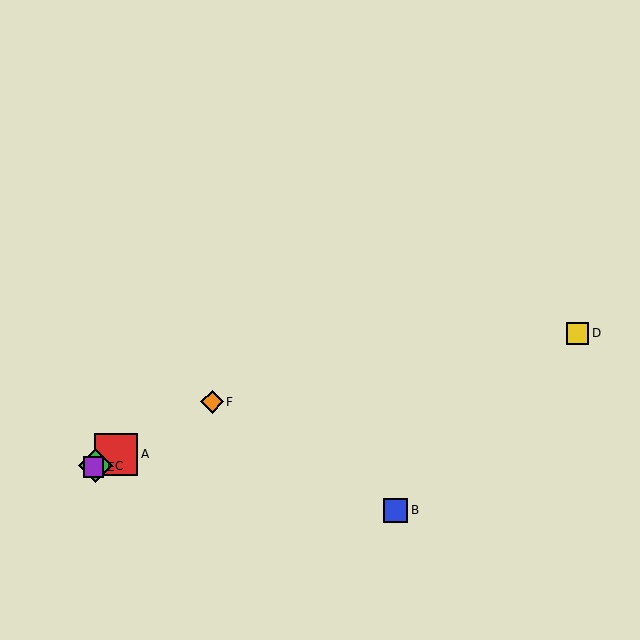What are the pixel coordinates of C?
Object C is at (96, 466).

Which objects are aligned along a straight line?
Objects A, C, E, F are aligned along a straight line.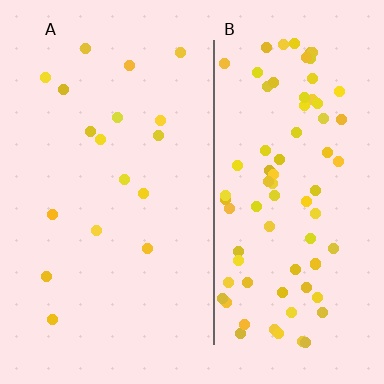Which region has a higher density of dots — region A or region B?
B (the right).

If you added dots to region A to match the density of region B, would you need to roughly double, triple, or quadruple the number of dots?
Approximately quadruple.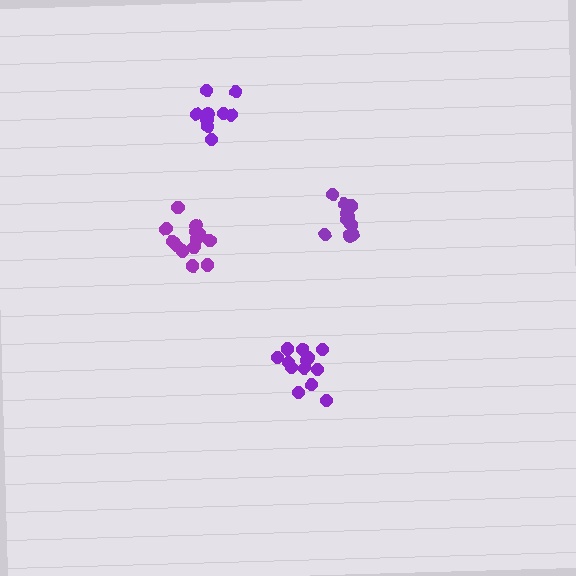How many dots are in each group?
Group 1: 13 dots, Group 2: 13 dots, Group 3: 13 dots, Group 4: 9 dots (48 total).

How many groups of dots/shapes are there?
There are 4 groups.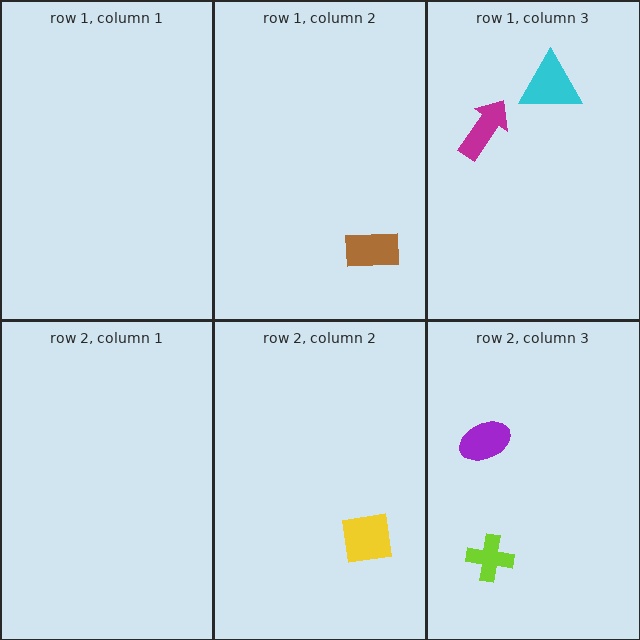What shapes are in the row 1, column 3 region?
The cyan triangle, the magenta arrow.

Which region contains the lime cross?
The row 2, column 3 region.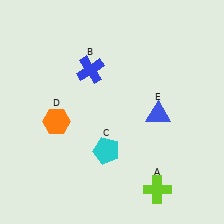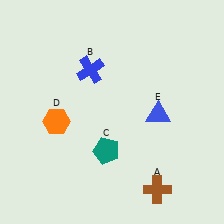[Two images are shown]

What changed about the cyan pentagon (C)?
In Image 1, C is cyan. In Image 2, it changed to teal.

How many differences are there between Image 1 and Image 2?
There are 2 differences between the two images.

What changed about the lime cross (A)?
In Image 1, A is lime. In Image 2, it changed to brown.